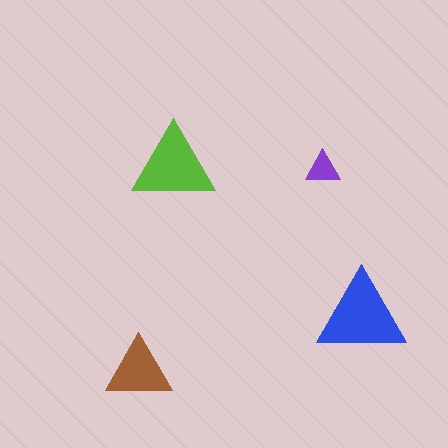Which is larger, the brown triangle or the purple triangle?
The brown one.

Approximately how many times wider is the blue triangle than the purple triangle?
About 2.5 times wider.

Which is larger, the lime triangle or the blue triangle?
The blue one.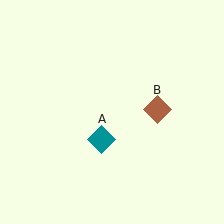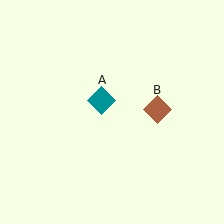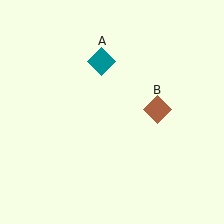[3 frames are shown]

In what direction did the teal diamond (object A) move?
The teal diamond (object A) moved up.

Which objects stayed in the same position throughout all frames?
Brown diamond (object B) remained stationary.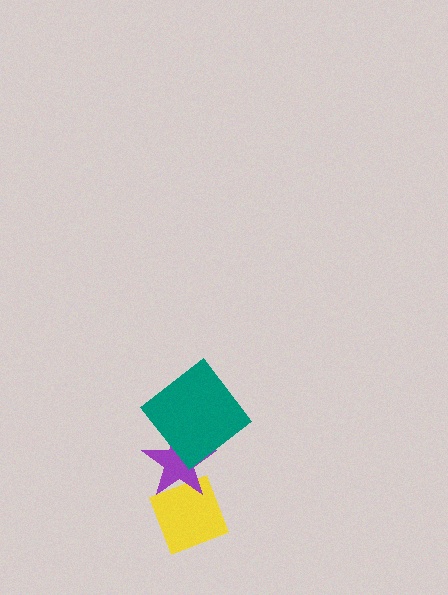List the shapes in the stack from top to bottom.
From top to bottom: the teal diamond, the purple star, the yellow diamond.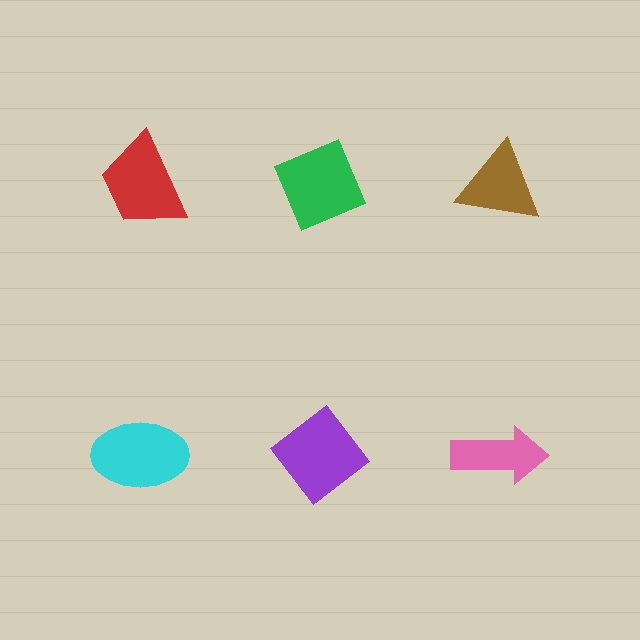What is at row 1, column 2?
A green diamond.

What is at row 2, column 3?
A pink arrow.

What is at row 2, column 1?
A cyan ellipse.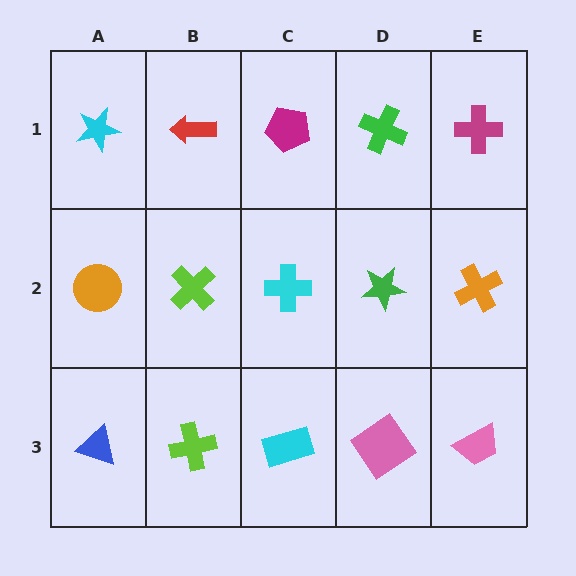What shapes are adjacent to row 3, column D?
A green star (row 2, column D), a cyan rectangle (row 3, column C), a pink trapezoid (row 3, column E).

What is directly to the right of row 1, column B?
A magenta pentagon.